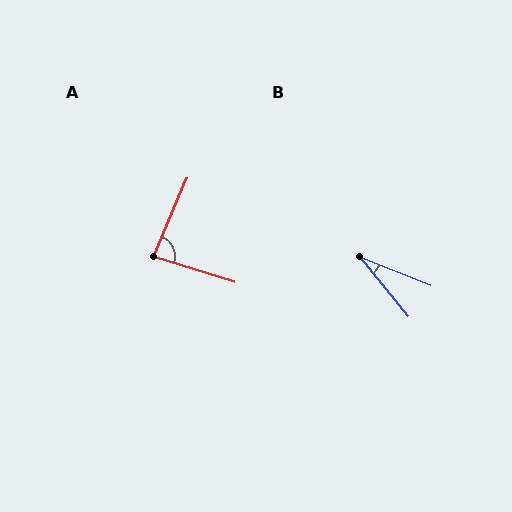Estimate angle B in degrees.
Approximately 30 degrees.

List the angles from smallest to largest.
B (30°), A (84°).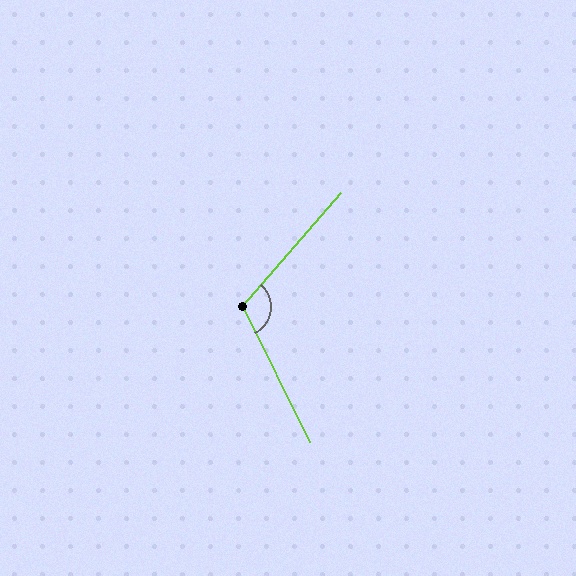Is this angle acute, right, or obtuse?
It is obtuse.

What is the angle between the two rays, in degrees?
Approximately 113 degrees.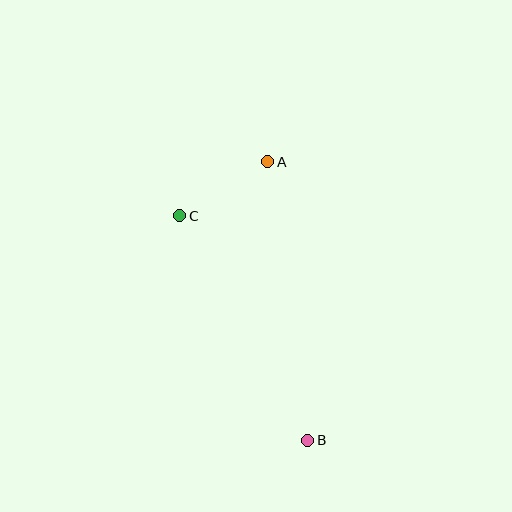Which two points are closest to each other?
Points A and C are closest to each other.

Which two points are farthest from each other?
Points A and B are farthest from each other.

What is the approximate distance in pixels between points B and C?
The distance between B and C is approximately 258 pixels.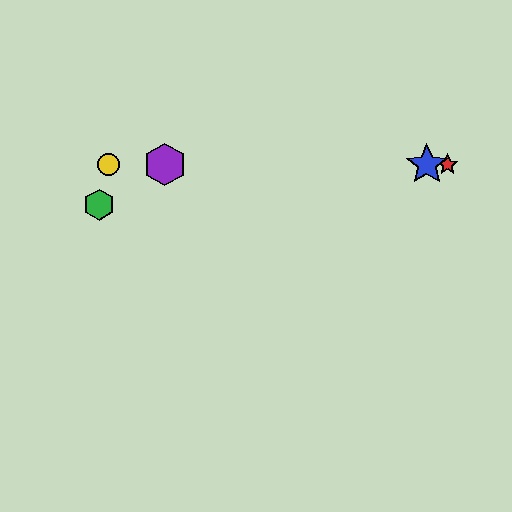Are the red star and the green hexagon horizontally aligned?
No, the red star is at y≈165 and the green hexagon is at y≈205.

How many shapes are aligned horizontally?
4 shapes (the red star, the blue star, the yellow circle, the purple hexagon) are aligned horizontally.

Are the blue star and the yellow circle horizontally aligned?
Yes, both are at y≈165.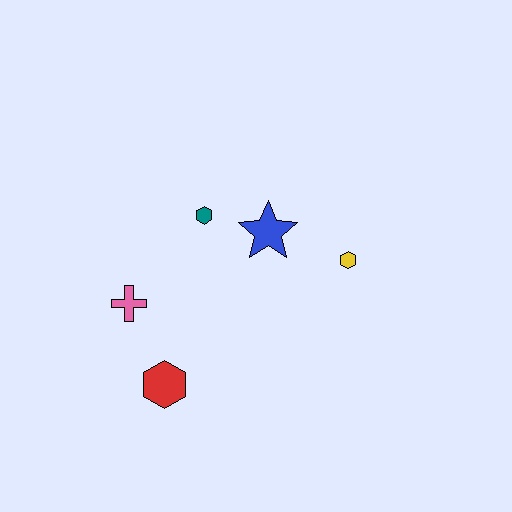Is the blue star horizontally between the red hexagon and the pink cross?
No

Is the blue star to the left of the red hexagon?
No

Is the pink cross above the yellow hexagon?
No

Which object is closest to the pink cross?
The red hexagon is closest to the pink cross.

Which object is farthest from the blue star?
The red hexagon is farthest from the blue star.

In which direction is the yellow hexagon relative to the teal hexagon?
The yellow hexagon is to the right of the teal hexagon.